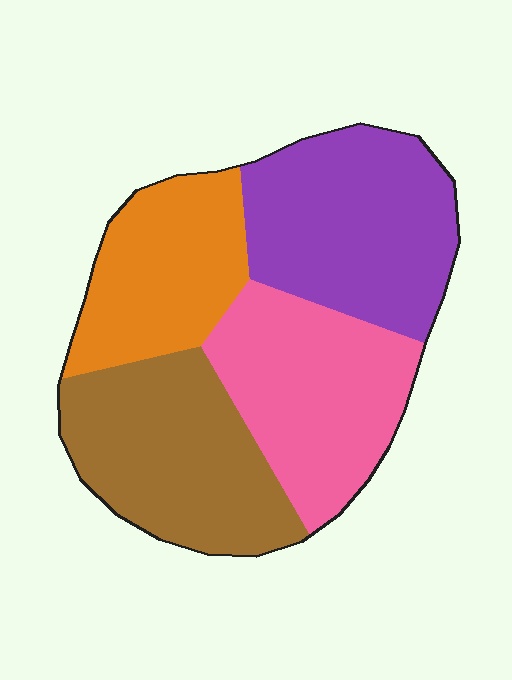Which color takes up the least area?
Orange, at roughly 20%.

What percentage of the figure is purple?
Purple takes up about one quarter (1/4) of the figure.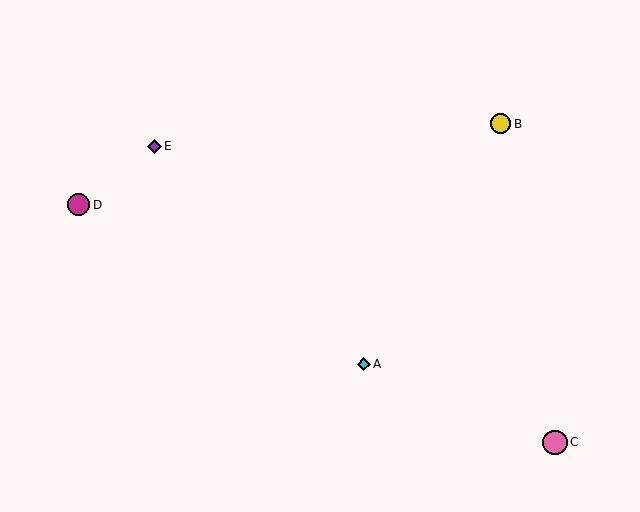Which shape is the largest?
The pink circle (labeled C) is the largest.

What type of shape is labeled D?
Shape D is a magenta circle.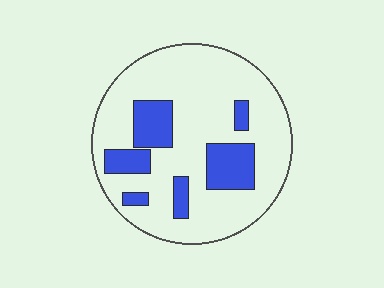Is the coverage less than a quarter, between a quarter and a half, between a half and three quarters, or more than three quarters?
Less than a quarter.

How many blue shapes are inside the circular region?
6.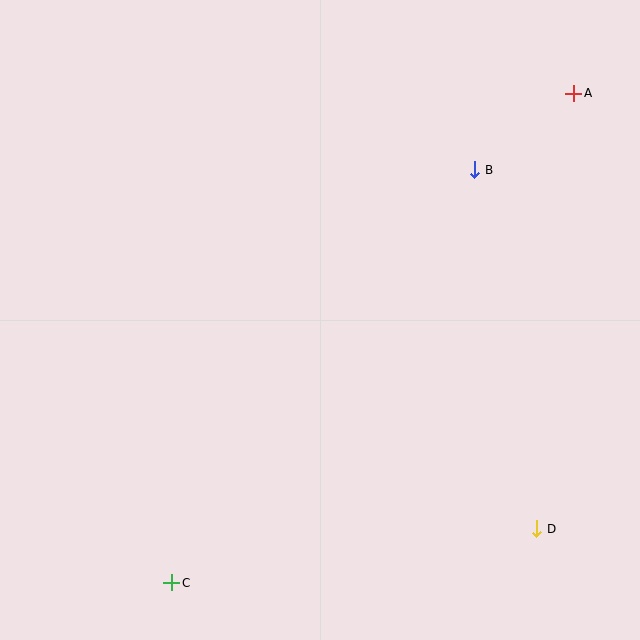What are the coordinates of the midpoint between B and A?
The midpoint between B and A is at (524, 132).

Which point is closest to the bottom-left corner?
Point C is closest to the bottom-left corner.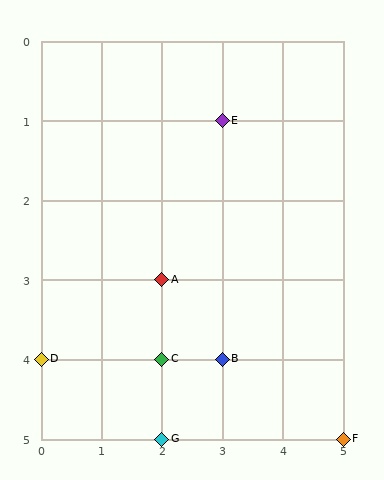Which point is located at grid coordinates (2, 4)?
Point C is at (2, 4).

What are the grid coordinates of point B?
Point B is at grid coordinates (3, 4).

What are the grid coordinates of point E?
Point E is at grid coordinates (3, 1).